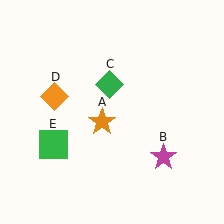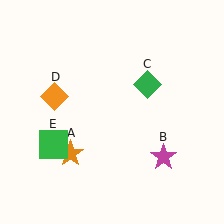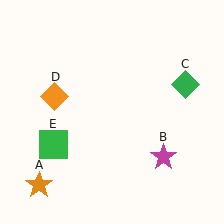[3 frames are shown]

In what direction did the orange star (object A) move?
The orange star (object A) moved down and to the left.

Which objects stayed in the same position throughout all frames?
Magenta star (object B) and orange diamond (object D) and green square (object E) remained stationary.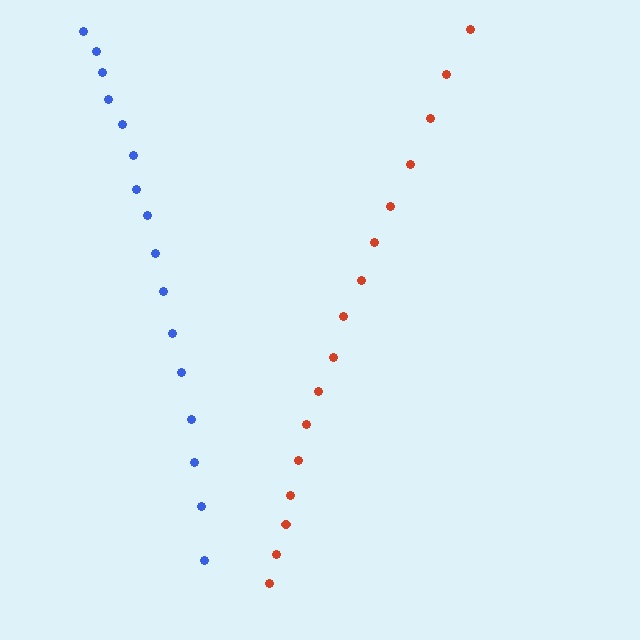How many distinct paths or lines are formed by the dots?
There are 2 distinct paths.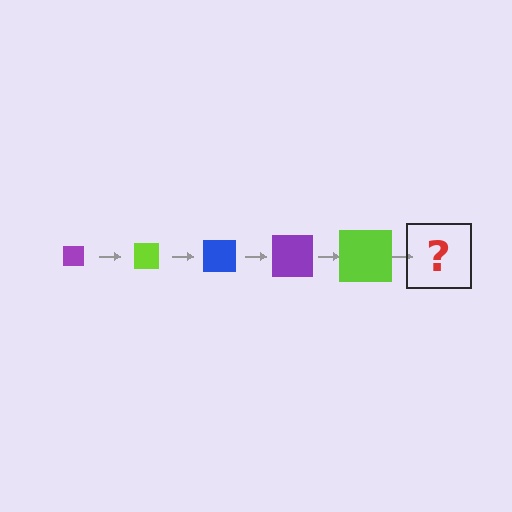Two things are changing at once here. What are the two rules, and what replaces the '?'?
The two rules are that the square grows larger each step and the color cycles through purple, lime, and blue. The '?' should be a blue square, larger than the previous one.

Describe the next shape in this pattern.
It should be a blue square, larger than the previous one.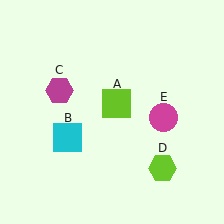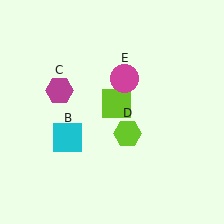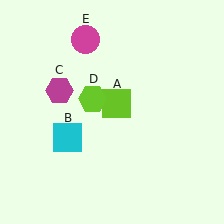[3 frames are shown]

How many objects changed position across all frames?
2 objects changed position: lime hexagon (object D), magenta circle (object E).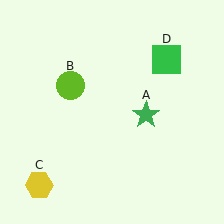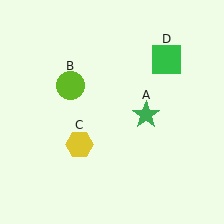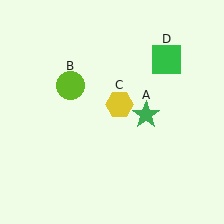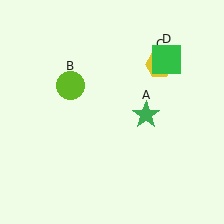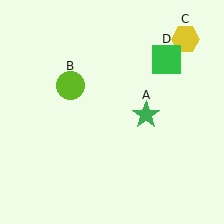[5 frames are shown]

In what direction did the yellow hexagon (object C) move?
The yellow hexagon (object C) moved up and to the right.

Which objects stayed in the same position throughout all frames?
Green star (object A) and lime circle (object B) and green square (object D) remained stationary.